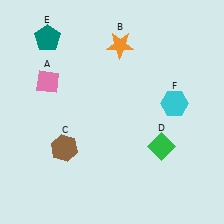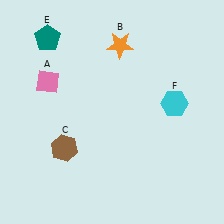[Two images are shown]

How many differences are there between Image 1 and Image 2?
There is 1 difference between the two images.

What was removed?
The green diamond (D) was removed in Image 2.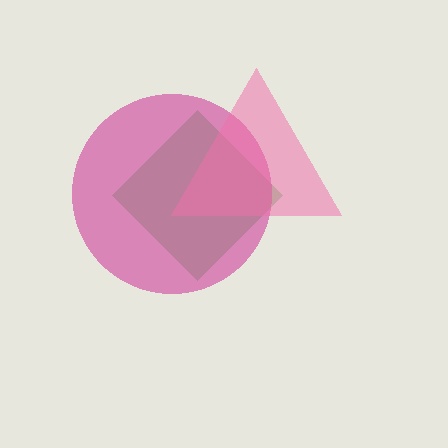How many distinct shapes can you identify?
There are 3 distinct shapes: a green diamond, a magenta circle, a pink triangle.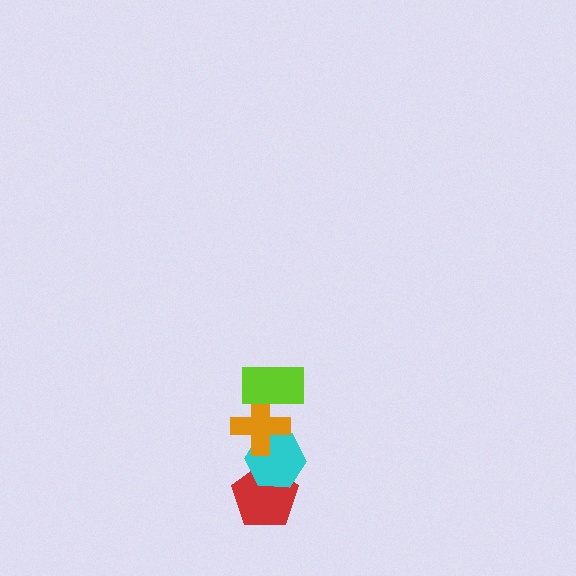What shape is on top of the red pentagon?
The cyan hexagon is on top of the red pentagon.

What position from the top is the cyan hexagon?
The cyan hexagon is 3rd from the top.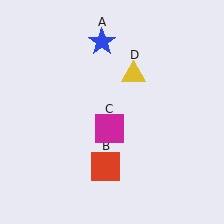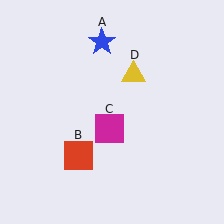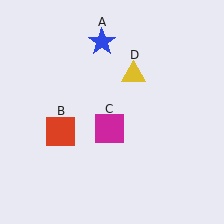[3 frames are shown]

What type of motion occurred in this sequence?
The red square (object B) rotated clockwise around the center of the scene.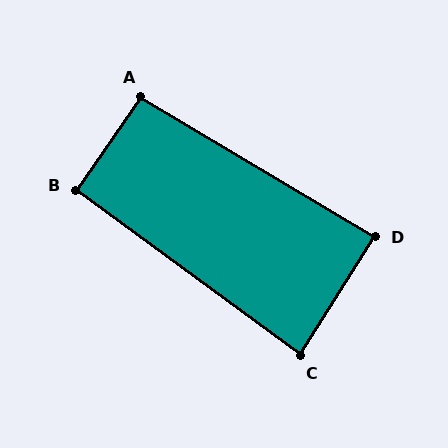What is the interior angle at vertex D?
Approximately 89 degrees (approximately right).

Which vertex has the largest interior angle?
A, at approximately 94 degrees.